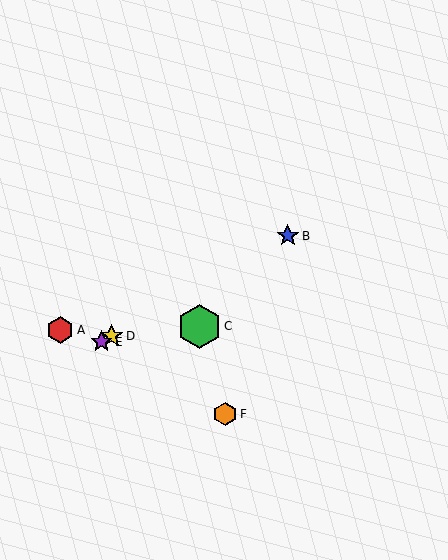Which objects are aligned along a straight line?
Objects B, D, E are aligned along a straight line.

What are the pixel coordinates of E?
Object E is at (102, 342).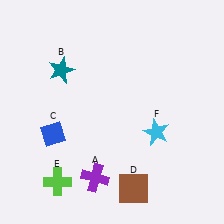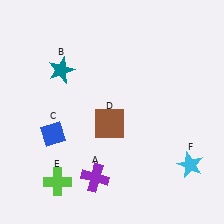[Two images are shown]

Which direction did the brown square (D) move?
The brown square (D) moved up.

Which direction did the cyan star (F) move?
The cyan star (F) moved right.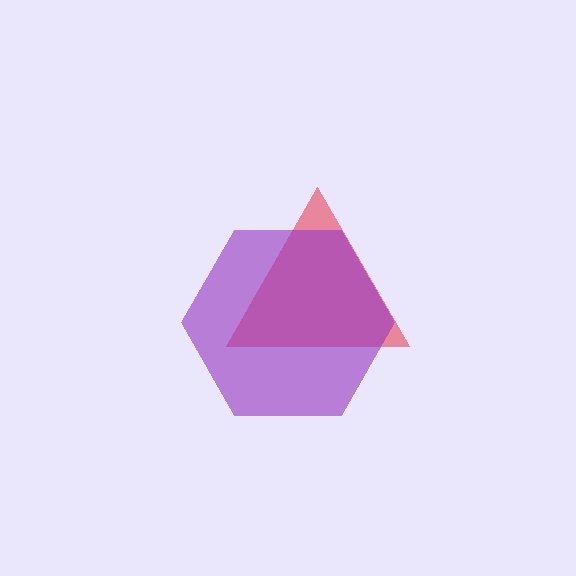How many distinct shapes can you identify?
There are 2 distinct shapes: a red triangle, a purple hexagon.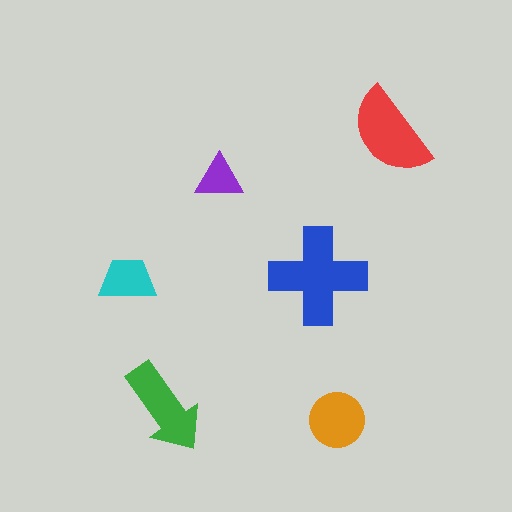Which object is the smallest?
The purple triangle.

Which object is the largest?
The blue cross.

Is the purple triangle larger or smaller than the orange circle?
Smaller.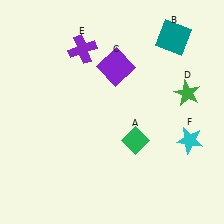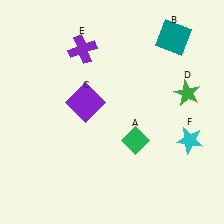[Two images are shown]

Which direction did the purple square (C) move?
The purple square (C) moved down.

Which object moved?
The purple square (C) moved down.